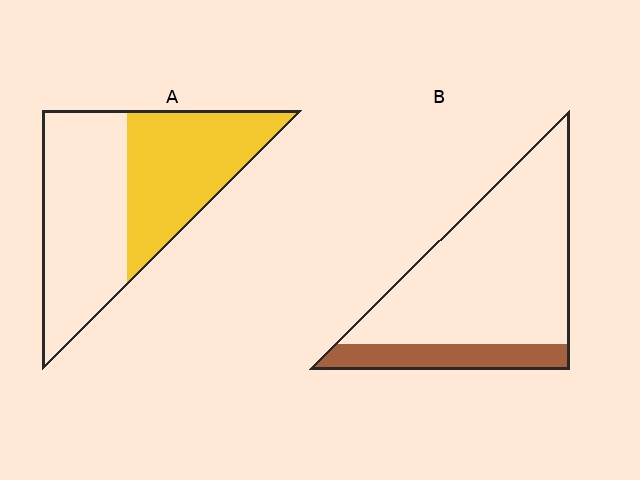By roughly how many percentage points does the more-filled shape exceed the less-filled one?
By roughly 25 percentage points (A over B).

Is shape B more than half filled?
No.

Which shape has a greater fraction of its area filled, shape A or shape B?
Shape A.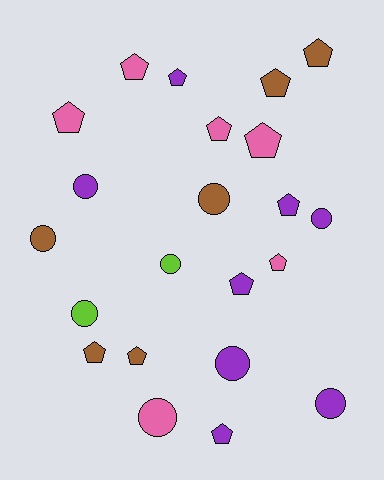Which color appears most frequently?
Purple, with 8 objects.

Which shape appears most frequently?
Pentagon, with 13 objects.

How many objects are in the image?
There are 22 objects.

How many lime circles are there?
There are 2 lime circles.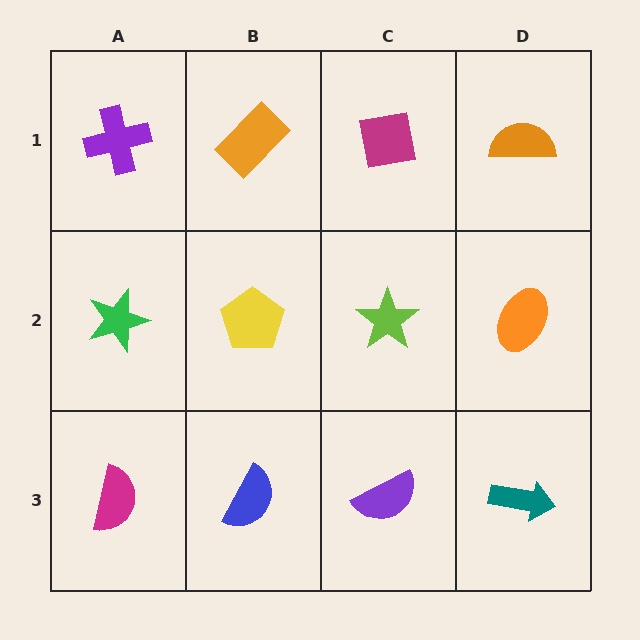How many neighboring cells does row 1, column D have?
2.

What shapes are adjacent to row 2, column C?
A magenta square (row 1, column C), a purple semicircle (row 3, column C), a yellow pentagon (row 2, column B), an orange ellipse (row 2, column D).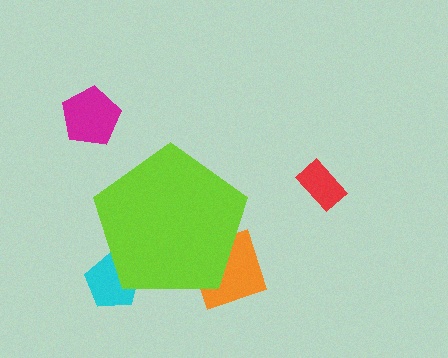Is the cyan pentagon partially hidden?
Yes, the cyan pentagon is partially hidden behind the lime pentagon.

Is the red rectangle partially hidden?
No, the red rectangle is fully visible.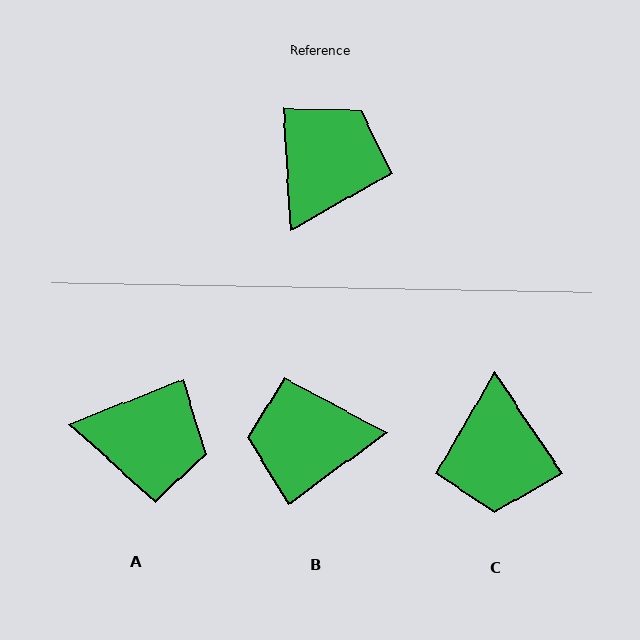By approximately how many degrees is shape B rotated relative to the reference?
Approximately 123 degrees counter-clockwise.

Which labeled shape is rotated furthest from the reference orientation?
C, about 150 degrees away.